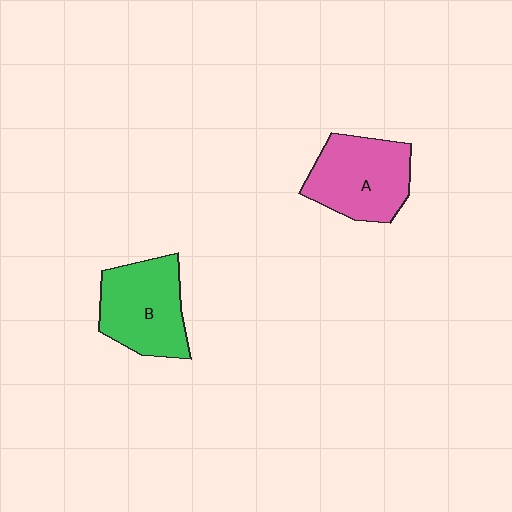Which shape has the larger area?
Shape A (pink).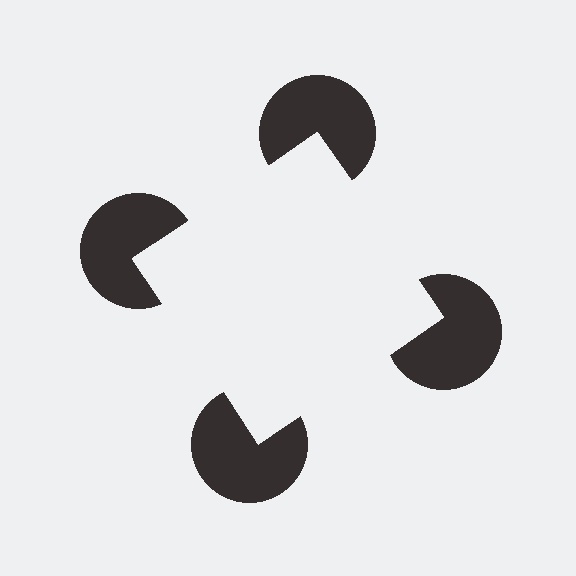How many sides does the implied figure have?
4 sides.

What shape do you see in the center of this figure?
An illusory square — its edges are inferred from the aligned wedge cuts in the pac-man discs, not physically drawn.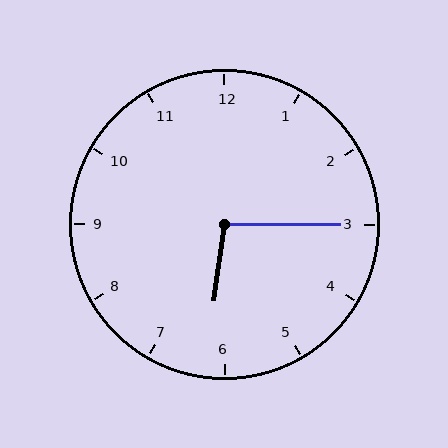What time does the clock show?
6:15.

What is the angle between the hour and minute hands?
Approximately 98 degrees.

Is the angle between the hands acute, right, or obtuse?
It is obtuse.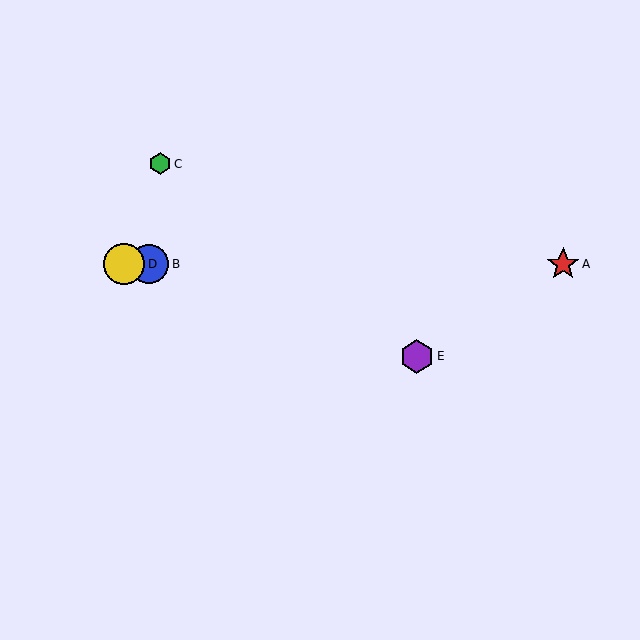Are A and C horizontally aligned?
No, A is at y≈264 and C is at y≈164.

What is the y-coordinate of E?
Object E is at y≈356.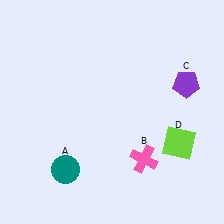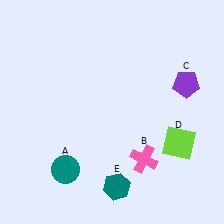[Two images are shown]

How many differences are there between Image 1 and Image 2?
There is 1 difference between the two images.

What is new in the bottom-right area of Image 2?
A teal hexagon (E) was added in the bottom-right area of Image 2.